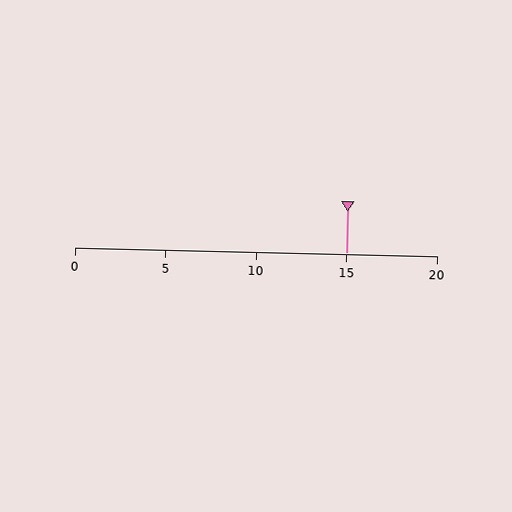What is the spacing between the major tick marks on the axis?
The major ticks are spaced 5 apart.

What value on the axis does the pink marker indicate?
The marker indicates approximately 15.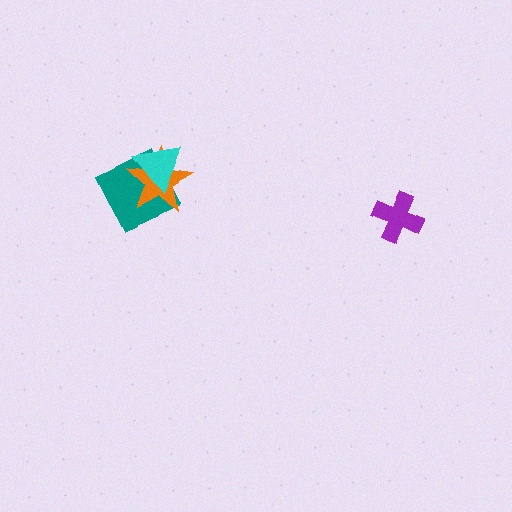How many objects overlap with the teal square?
2 objects overlap with the teal square.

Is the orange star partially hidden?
Yes, it is partially covered by another shape.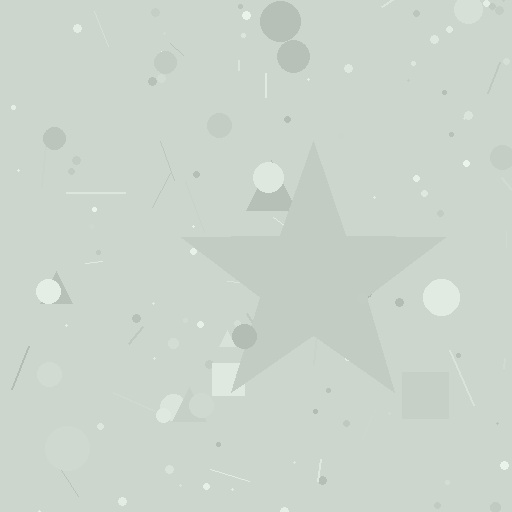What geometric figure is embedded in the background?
A star is embedded in the background.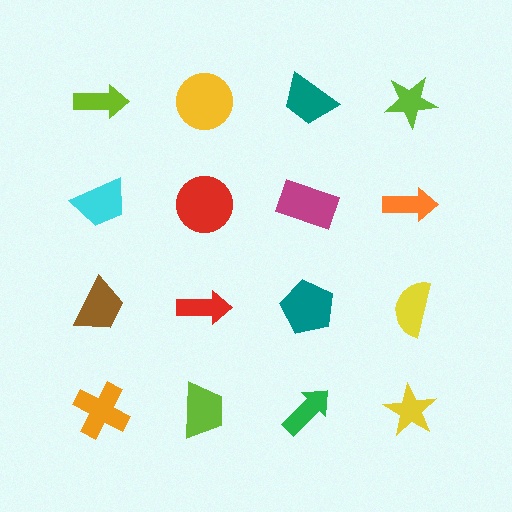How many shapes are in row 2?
4 shapes.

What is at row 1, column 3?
A teal trapezoid.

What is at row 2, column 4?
An orange arrow.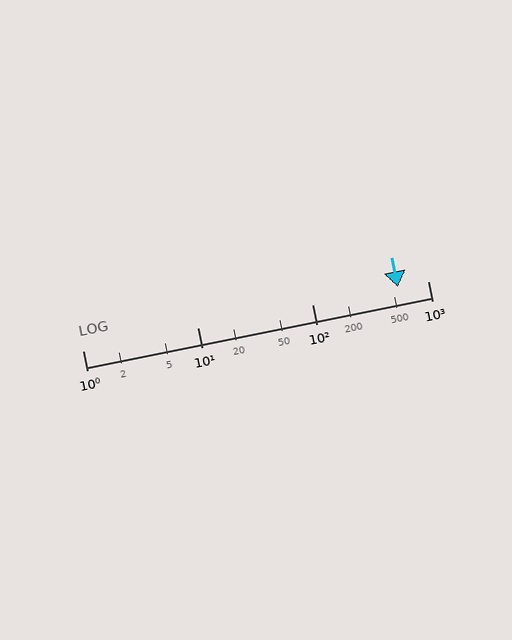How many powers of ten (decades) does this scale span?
The scale spans 3 decades, from 1 to 1000.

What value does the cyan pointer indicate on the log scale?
The pointer indicates approximately 550.